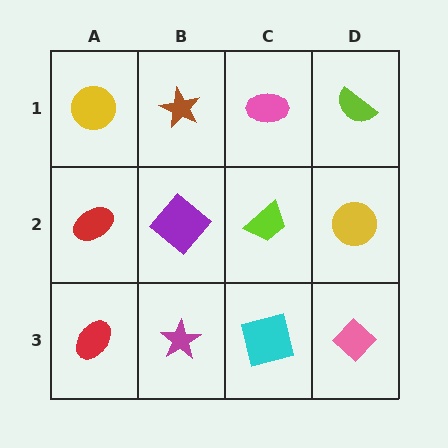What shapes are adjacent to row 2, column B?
A brown star (row 1, column B), a magenta star (row 3, column B), a red ellipse (row 2, column A), a lime trapezoid (row 2, column C).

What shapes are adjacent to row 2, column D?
A lime semicircle (row 1, column D), a pink diamond (row 3, column D), a lime trapezoid (row 2, column C).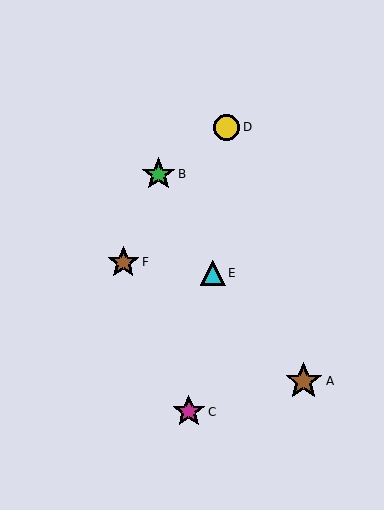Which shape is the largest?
The brown star (labeled A) is the largest.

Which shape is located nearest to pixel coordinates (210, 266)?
The cyan triangle (labeled E) at (213, 273) is nearest to that location.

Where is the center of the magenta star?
The center of the magenta star is at (189, 412).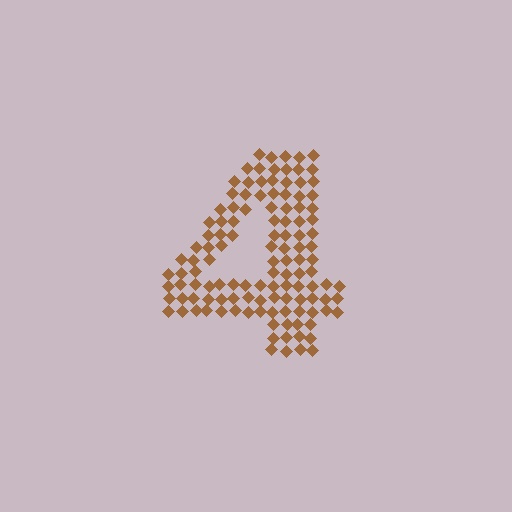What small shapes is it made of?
It is made of small diamonds.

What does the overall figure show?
The overall figure shows the digit 4.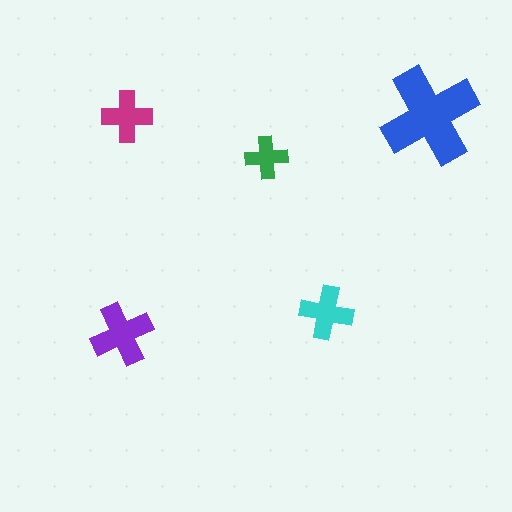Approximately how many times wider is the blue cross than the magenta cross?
About 2 times wider.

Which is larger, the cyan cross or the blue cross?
The blue one.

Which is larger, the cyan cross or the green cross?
The cyan one.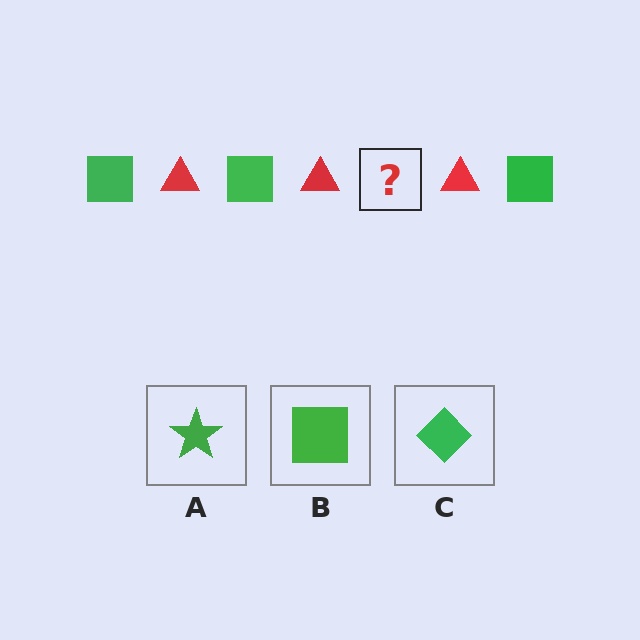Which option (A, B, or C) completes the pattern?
B.